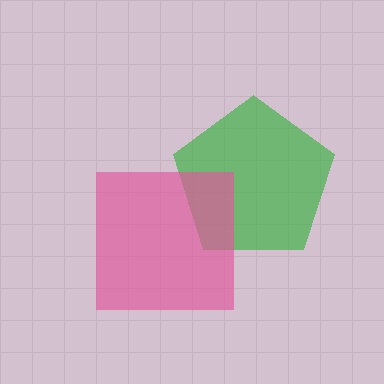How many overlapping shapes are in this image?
There are 2 overlapping shapes in the image.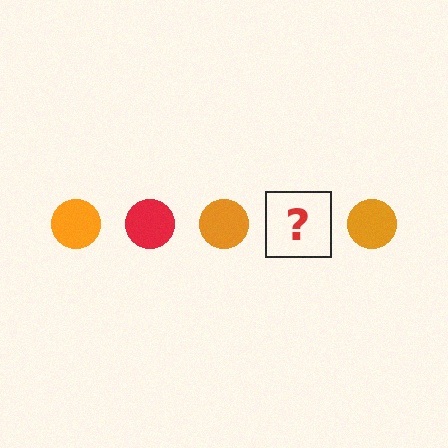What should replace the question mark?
The question mark should be replaced with a red circle.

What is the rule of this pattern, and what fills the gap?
The rule is that the pattern cycles through orange, red circles. The gap should be filled with a red circle.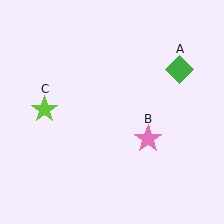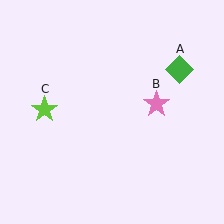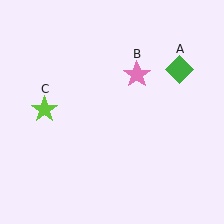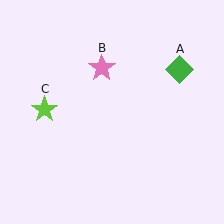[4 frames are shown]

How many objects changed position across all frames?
1 object changed position: pink star (object B).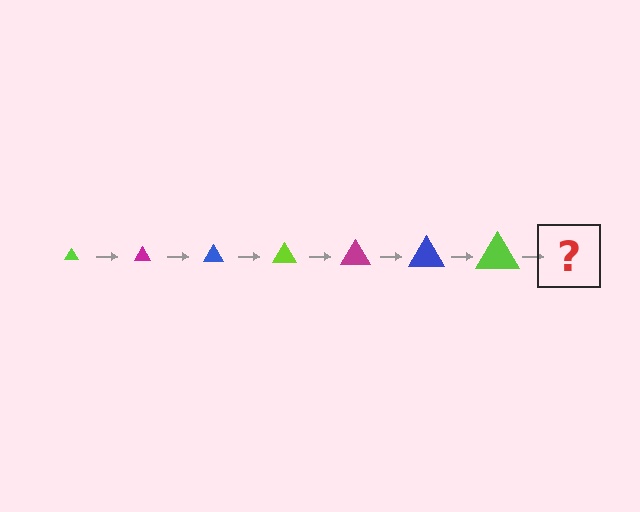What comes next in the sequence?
The next element should be a magenta triangle, larger than the previous one.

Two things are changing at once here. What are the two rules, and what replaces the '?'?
The two rules are that the triangle grows larger each step and the color cycles through lime, magenta, and blue. The '?' should be a magenta triangle, larger than the previous one.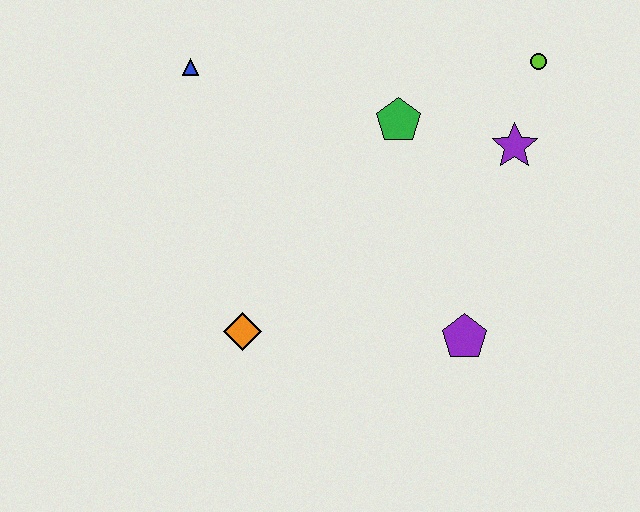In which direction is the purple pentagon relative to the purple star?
The purple pentagon is below the purple star.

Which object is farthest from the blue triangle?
The purple pentagon is farthest from the blue triangle.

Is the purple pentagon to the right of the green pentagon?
Yes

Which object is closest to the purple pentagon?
The purple star is closest to the purple pentagon.